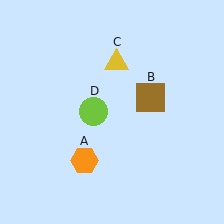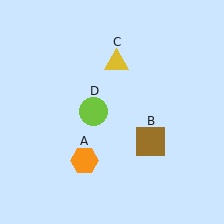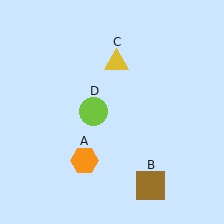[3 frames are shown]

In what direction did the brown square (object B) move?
The brown square (object B) moved down.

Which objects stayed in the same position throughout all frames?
Orange hexagon (object A) and yellow triangle (object C) and lime circle (object D) remained stationary.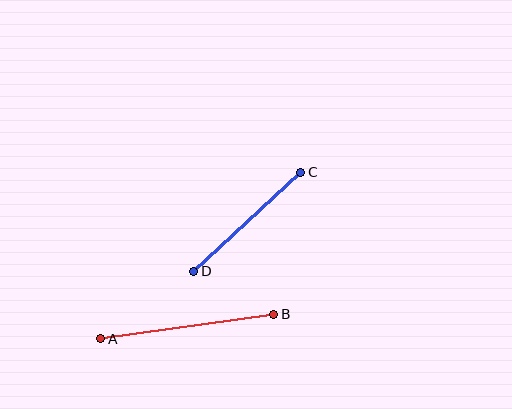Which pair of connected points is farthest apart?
Points A and B are farthest apart.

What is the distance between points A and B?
The distance is approximately 175 pixels.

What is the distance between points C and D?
The distance is approximately 146 pixels.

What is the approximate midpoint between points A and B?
The midpoint is at approximately (187, 326) pixels.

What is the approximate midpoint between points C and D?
The midpoint is at approximately (247, 222) pixels.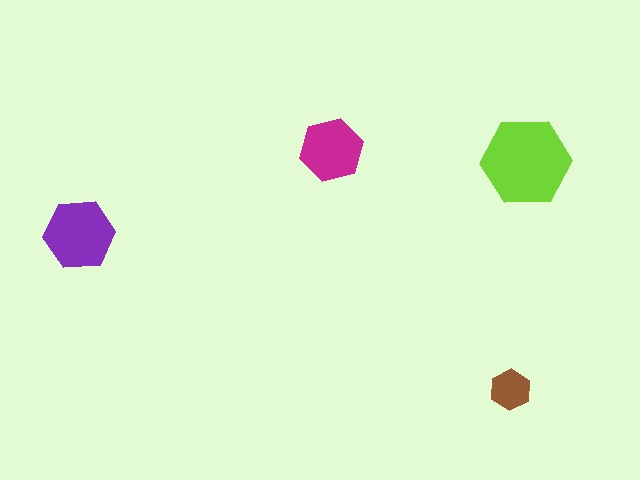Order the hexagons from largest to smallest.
the lime one, the purple one, the magenta one, the brown one.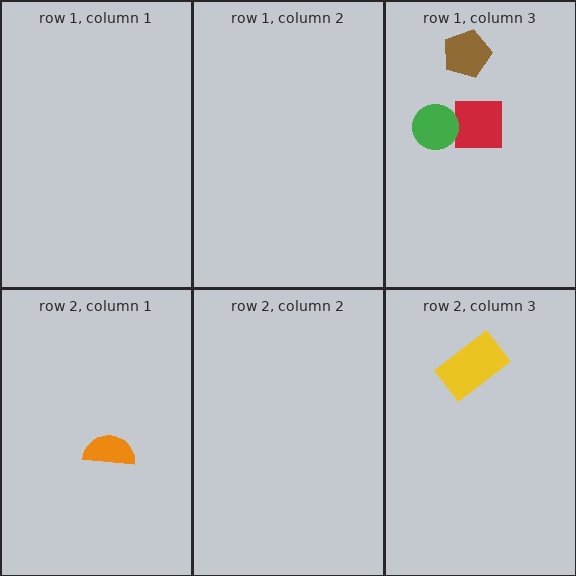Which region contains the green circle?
The row 1, column 3 region.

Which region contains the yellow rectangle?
The row 2, column 3 region.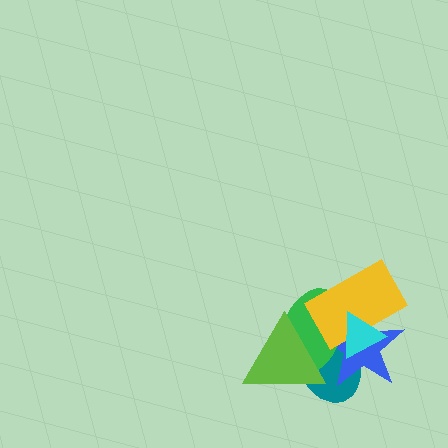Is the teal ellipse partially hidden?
Yes, it is partially covered by another shape.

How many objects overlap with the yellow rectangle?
4 objects overlap with the yellow rectangle.